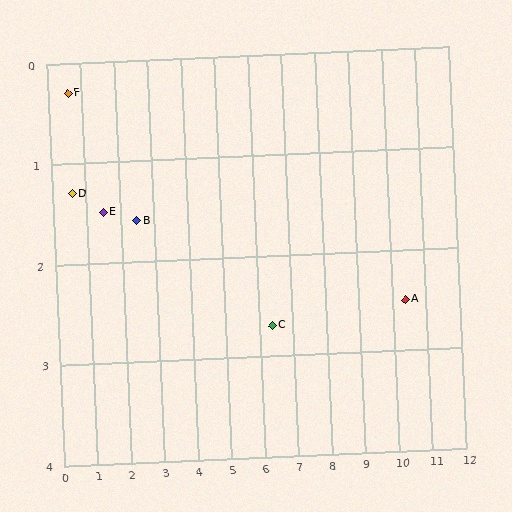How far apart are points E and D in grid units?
Points E and D are about 0.9 grid units apart.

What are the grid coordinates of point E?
Point E is at approximately (1.5, 1.5).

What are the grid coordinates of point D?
Point D is at approximately (0.6, 1.3).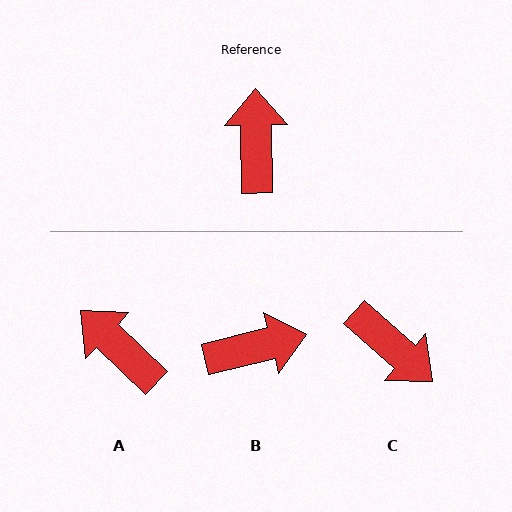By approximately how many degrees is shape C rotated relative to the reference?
Approximately 132 degrees clockwise.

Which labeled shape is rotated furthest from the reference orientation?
C, about 132 degrees away.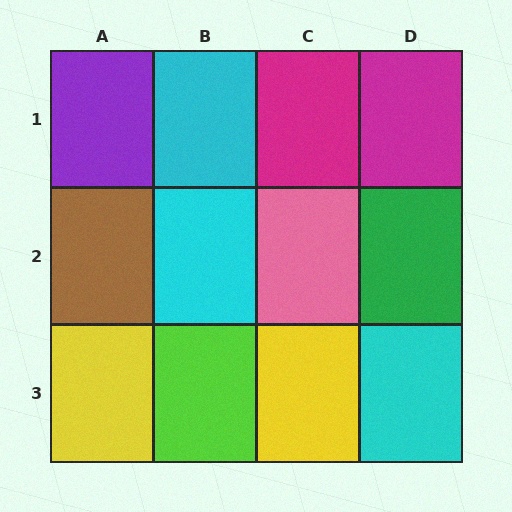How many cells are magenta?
2 cells are magenta.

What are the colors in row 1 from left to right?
Purple, cyan, magenta, magenta.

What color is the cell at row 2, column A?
Brown.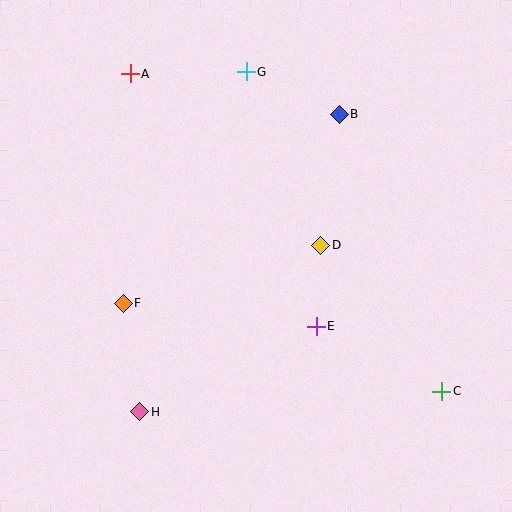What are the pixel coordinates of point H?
Point H is at (140, 412).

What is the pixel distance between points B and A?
The distance between B and A is 213 pixels.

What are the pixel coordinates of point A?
Point A is at (130, 74).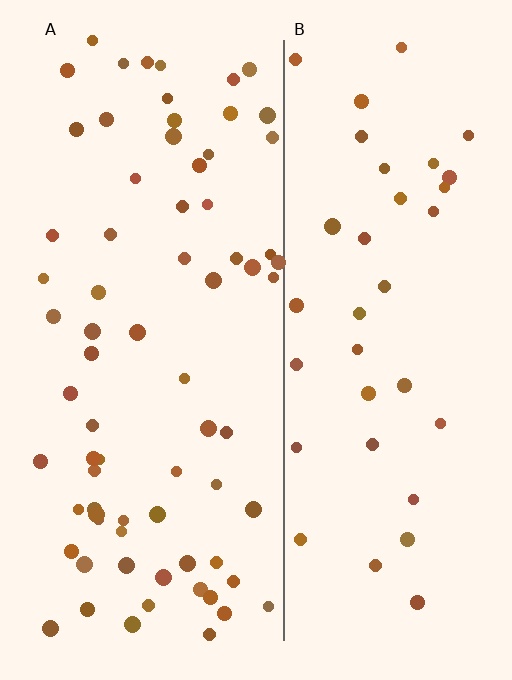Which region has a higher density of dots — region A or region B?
A (the left).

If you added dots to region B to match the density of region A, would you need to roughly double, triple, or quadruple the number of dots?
Approximately double.